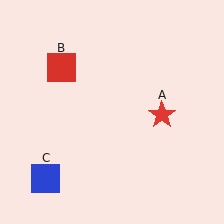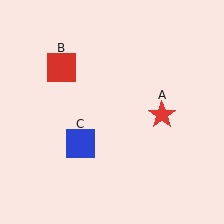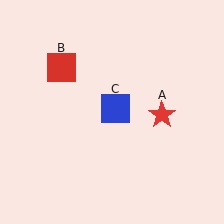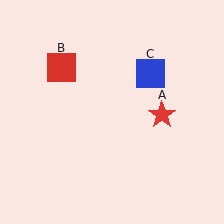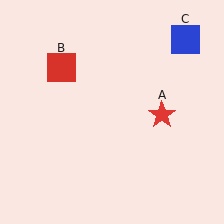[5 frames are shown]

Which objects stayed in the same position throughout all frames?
Red star (object A) and red square (object B) remained stationary.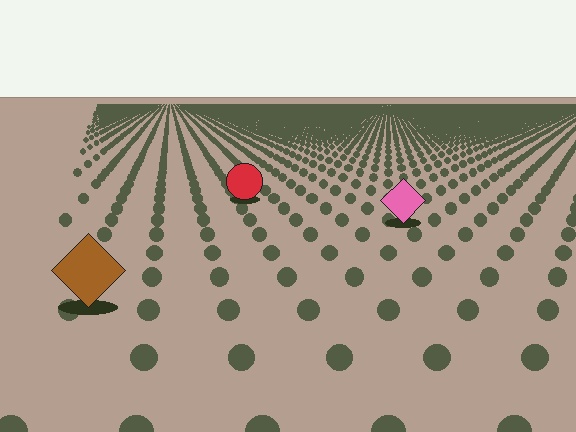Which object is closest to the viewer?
The brown diamond is closest. The texture marks near it are larger and more spread out.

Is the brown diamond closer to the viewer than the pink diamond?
Yes. The brown diamond is closer — you can tell from the texture gradient: the ground texture is coarser near it.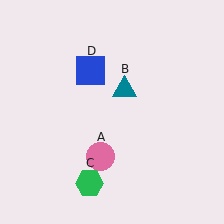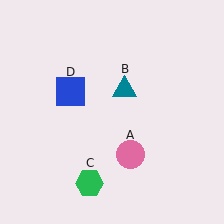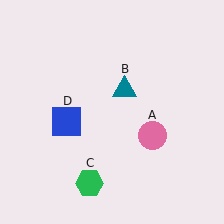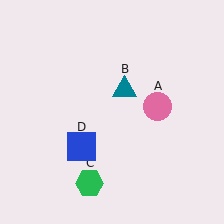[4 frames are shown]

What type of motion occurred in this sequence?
The pink circle (object A), blue square (object D) rotated counterclockwise around the center of the scene.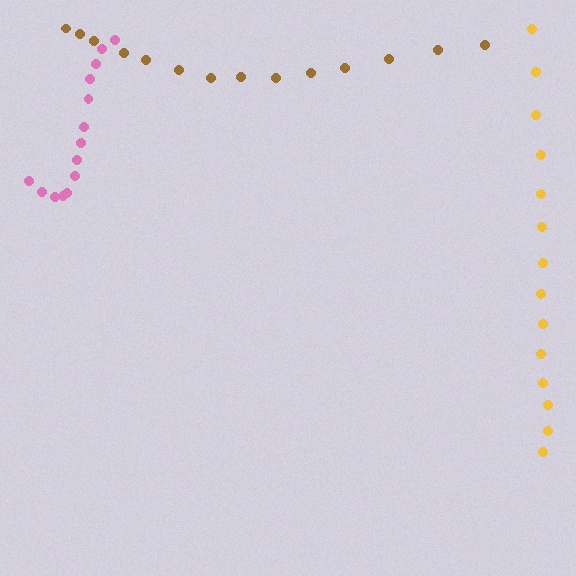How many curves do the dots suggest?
There are 3 distinct paths.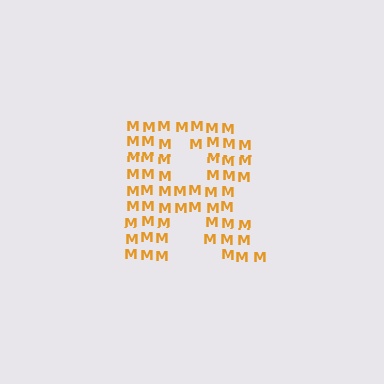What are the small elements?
The small elements are letter M's.